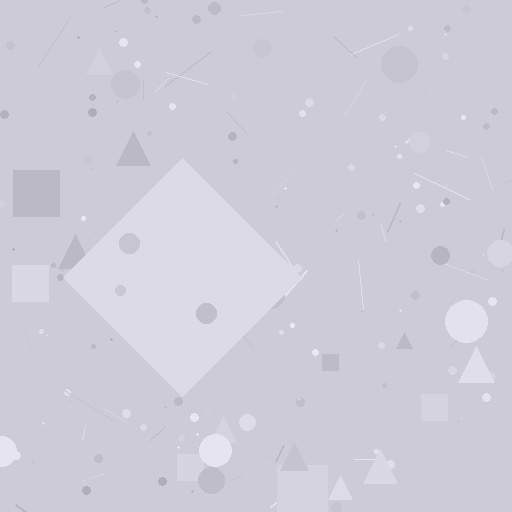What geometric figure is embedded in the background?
A diamond is embedded in the background.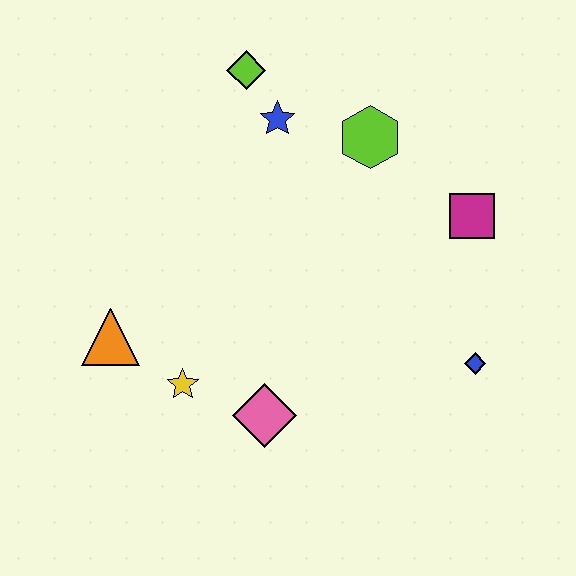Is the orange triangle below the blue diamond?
No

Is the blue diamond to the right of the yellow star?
Yes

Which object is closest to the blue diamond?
The magenta square is closest to the blue diamond.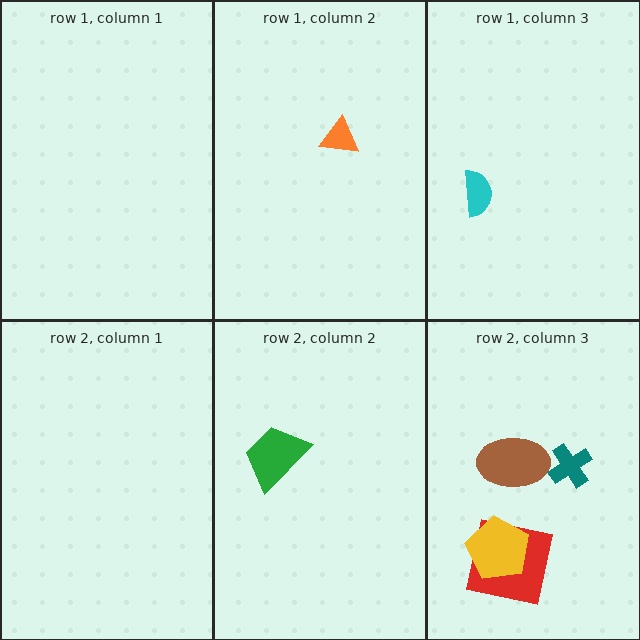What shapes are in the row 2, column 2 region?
The green trapezoid.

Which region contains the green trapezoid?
The row 2, column 2 region.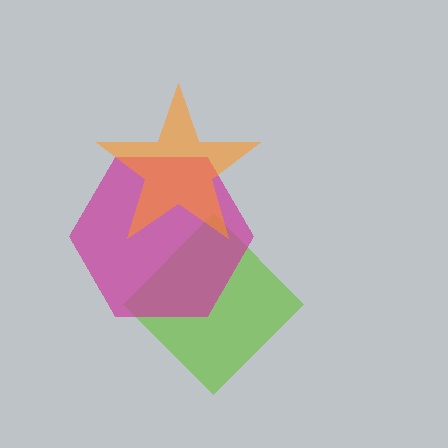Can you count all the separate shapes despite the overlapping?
Yes, there are 3 separate shapes.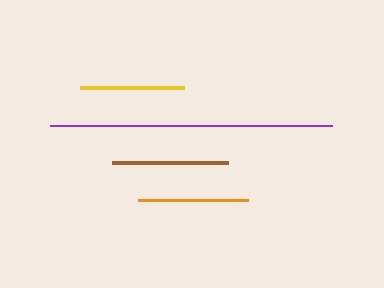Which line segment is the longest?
The purple line is the longest at approximately 282 pixels.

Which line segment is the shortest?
The yellow line is the shortest at approximately 104 pixels.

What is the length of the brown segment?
The brown segment is approximately 116 pixels long.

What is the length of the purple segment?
The purple segment is approximately 282 pixels long.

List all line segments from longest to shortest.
From longest to shortest: purple, brown, orange, yellow.